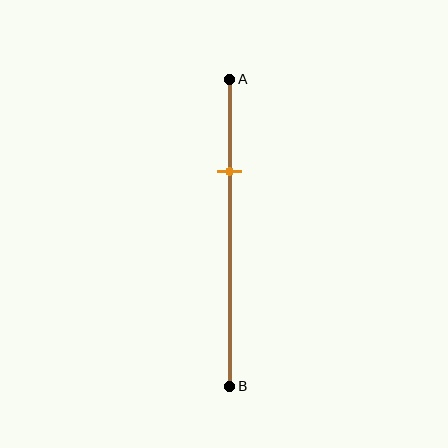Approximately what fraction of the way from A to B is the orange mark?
The orange mark is approximately 30% of the way from A to B.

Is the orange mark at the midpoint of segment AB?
No, the mark is at about 30% from A, not at the 50% midpoint.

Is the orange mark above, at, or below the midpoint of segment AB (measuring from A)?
The orange mark is above the midpoint of segment AB.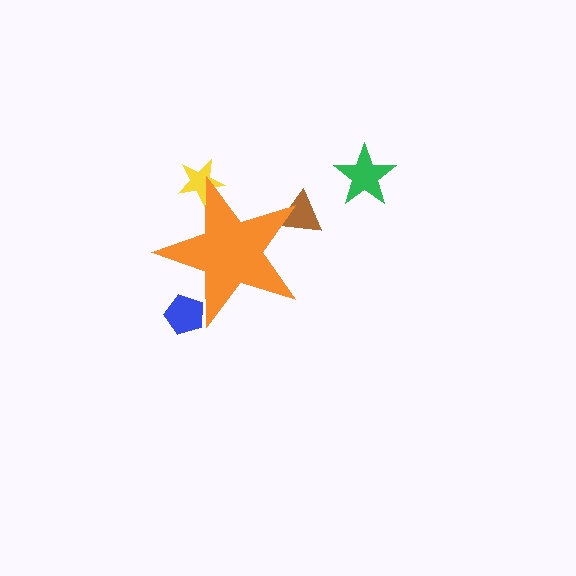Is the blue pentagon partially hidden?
Yes, the blue pentagon is partially hidden behind the orange star.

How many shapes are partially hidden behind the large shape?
3 shapes are partially hidden.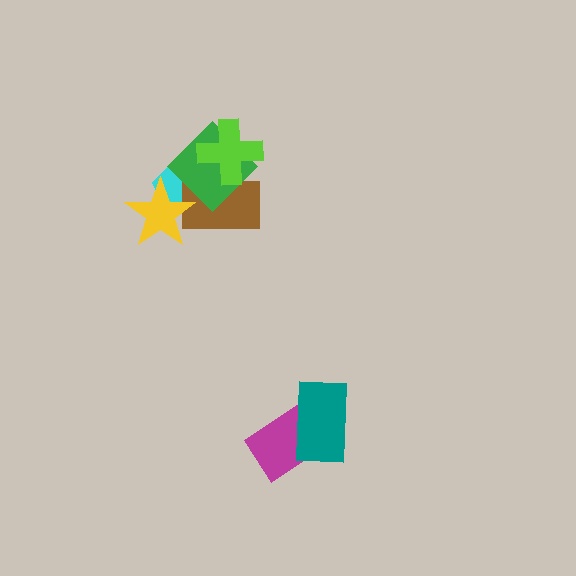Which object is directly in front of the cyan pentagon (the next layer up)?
The brown rectangle is directly in front of the cyan pentagon.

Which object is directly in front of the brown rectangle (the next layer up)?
The yellow star is directly in front of the brown rectangle.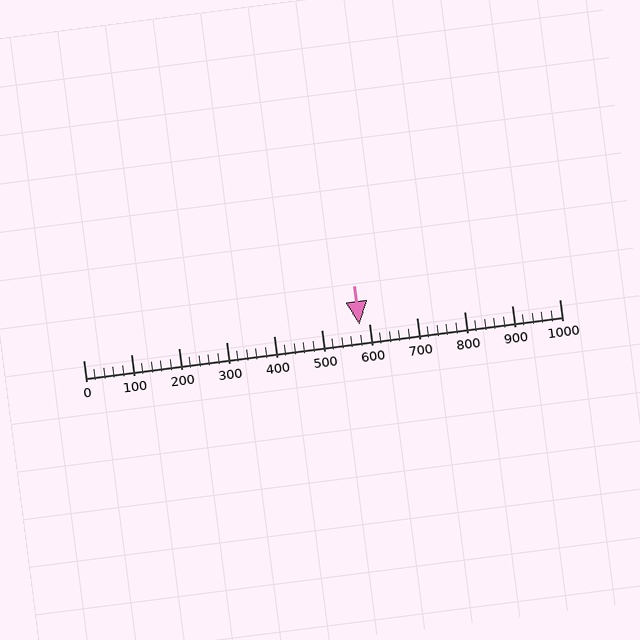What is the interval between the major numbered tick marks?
The major tick marks are spaced 100 units apart.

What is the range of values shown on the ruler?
The ruler shows values from 0 to 1000.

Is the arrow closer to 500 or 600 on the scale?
The arrow is closer to 600.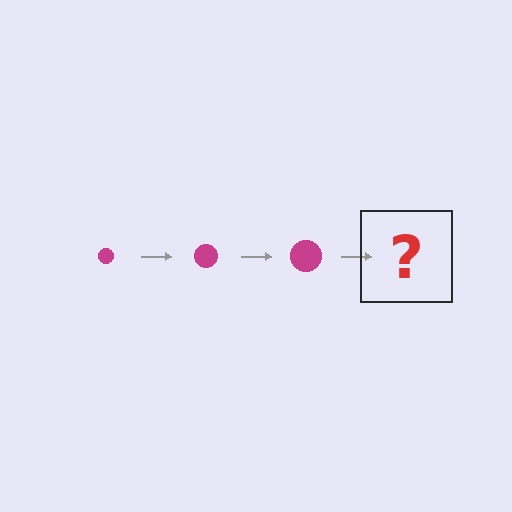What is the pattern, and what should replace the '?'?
The pattern is that the circle gets progressively larger each step. The '?' should be a magenta circle, larger than the previous one.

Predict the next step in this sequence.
The next step is a magenta circle, larger than the previous one.